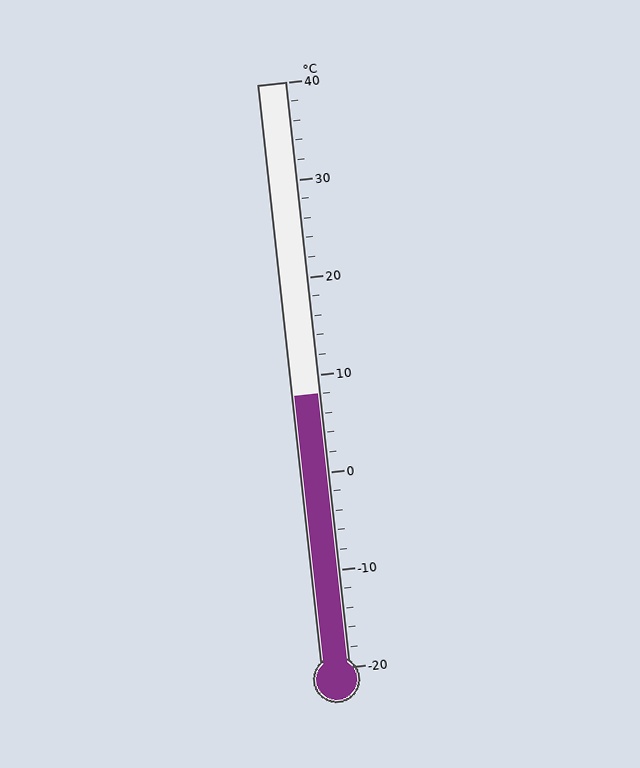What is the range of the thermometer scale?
The thermometer scale ranges from -20°C to 40°C.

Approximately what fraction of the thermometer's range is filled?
The thermometer is filled to approximately 45% of its range.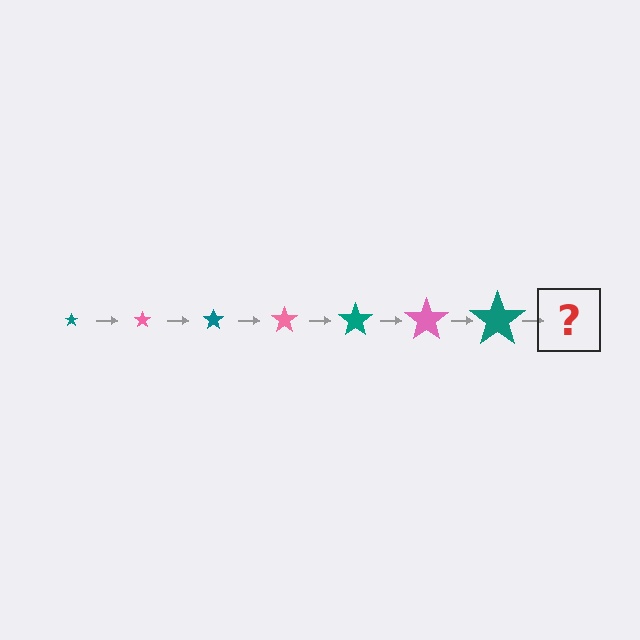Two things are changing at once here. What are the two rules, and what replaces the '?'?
The two rules are that the star grows larger each step and the color cycles through teal and pink. The '?' should be a pink star, larger than the previous one.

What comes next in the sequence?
The next element should be a pink star, larger than the previous one.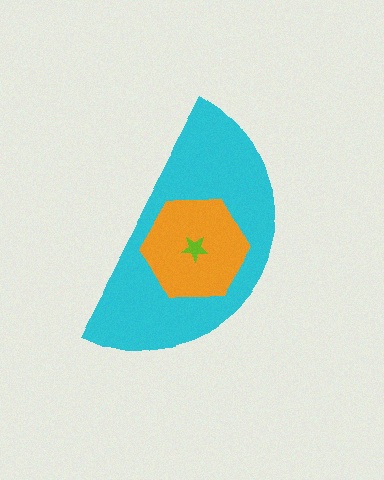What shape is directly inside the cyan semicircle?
The orange hexagon.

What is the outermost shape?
The cyan semicircle.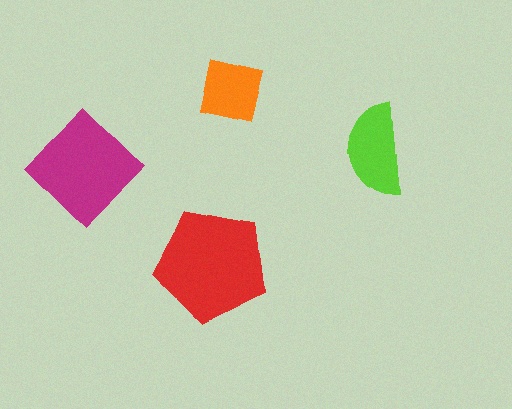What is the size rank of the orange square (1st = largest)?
4th.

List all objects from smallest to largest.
The orange square, the lime semicircle, the magenta diamond, the red pentagon.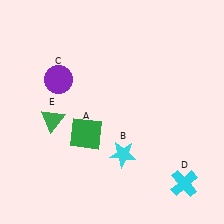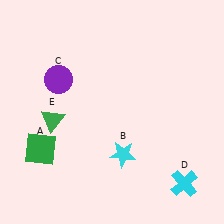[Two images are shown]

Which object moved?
The green square (A) moved left.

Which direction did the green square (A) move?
The green square (A) moved left.